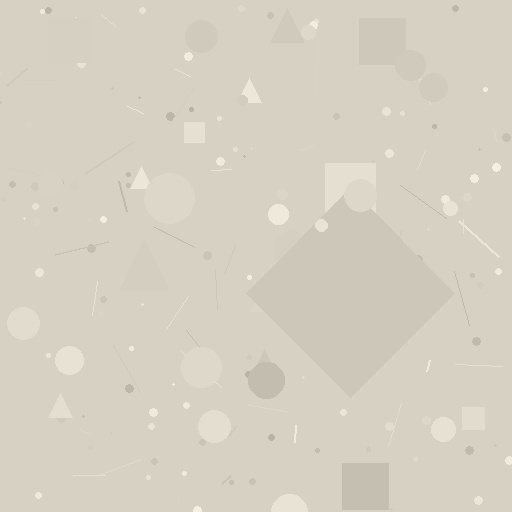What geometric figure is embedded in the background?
A diamond is embedded in the background.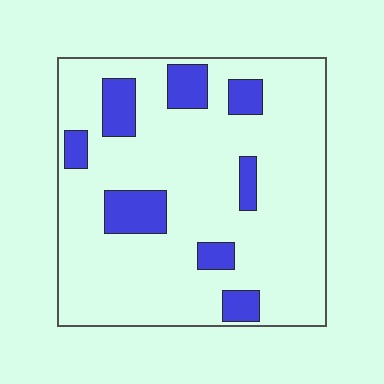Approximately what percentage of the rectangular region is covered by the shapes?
Approximately 15%.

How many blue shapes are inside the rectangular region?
8.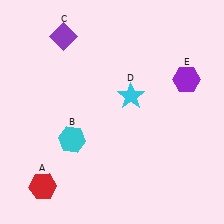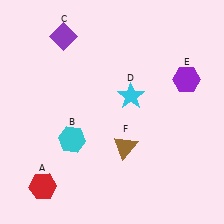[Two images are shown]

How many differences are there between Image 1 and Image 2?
There is 1 difference between the two images.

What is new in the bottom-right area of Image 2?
A brown triangle (F) was added in the bottom-right area of Image 2.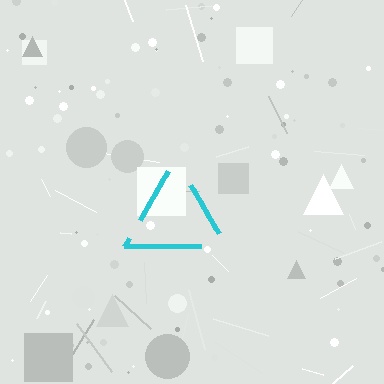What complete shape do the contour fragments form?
The contour fragments form a triangle.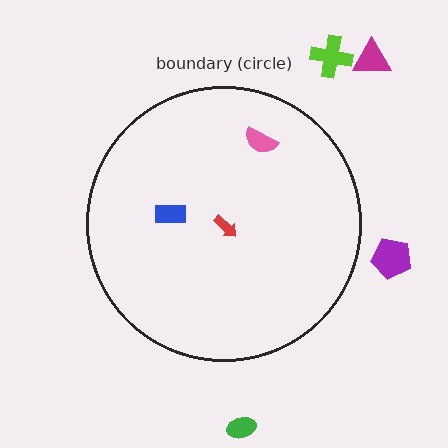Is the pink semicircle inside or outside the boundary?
Inside.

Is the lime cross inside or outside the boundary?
Outside.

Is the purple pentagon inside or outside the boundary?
Outside.